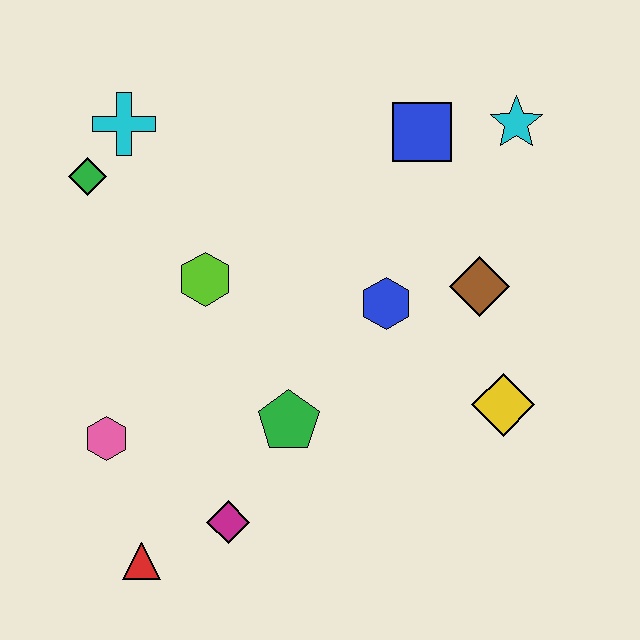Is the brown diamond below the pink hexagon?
No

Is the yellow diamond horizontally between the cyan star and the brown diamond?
Yes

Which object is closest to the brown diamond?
The blue hexagon is closest to the brown diamond.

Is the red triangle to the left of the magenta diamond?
Yes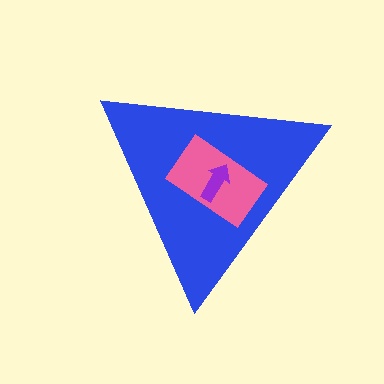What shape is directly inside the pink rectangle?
The purple arrow.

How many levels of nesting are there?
3.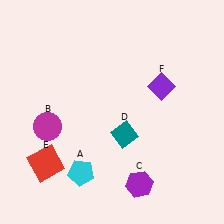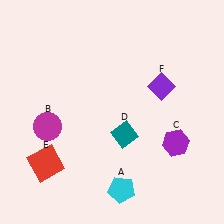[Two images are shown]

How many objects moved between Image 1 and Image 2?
2 objects moved between the two images.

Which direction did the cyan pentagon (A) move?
The cyan pentagon (A) moved right.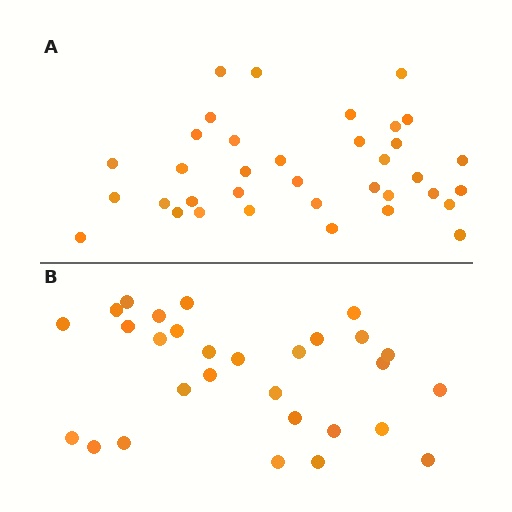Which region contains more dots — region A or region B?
Region A (the top region) has more dots.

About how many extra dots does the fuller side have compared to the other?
Region A has roughly 8 or so more dots than region B.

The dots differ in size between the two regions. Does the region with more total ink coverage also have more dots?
No. Region B has more total ink coverage because its dots are larger, but region A actually contains more individual dots. Total area can be misleading — the number of items is what matters here.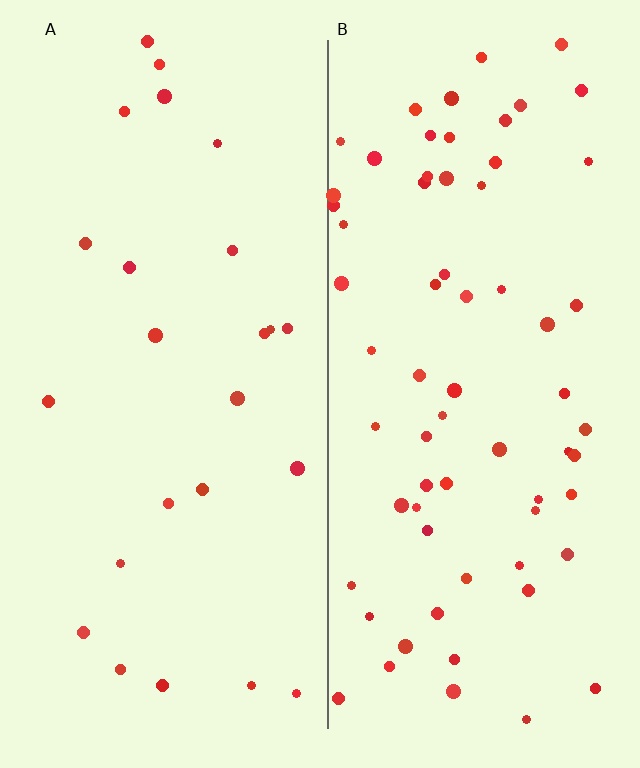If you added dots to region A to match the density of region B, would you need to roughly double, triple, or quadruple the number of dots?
Approximately triple.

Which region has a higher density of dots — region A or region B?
B (the right).